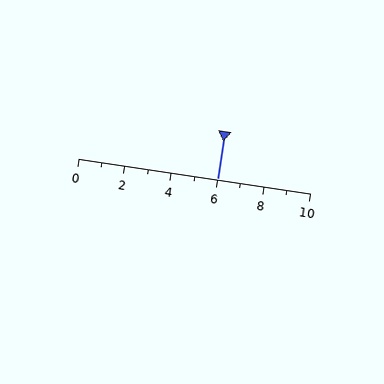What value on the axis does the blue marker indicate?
The marker indicates approximately 6.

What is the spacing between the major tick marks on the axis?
The major ticks are spaced 2 apart.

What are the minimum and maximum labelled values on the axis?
The axis runs from 0 to 10.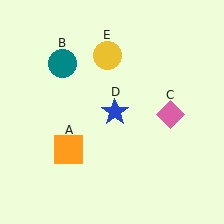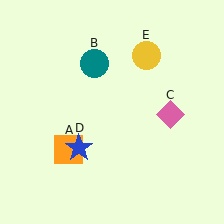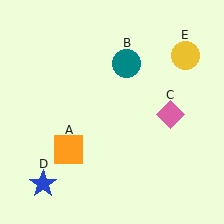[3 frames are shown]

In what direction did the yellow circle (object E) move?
The yellow circle (object E) moved right.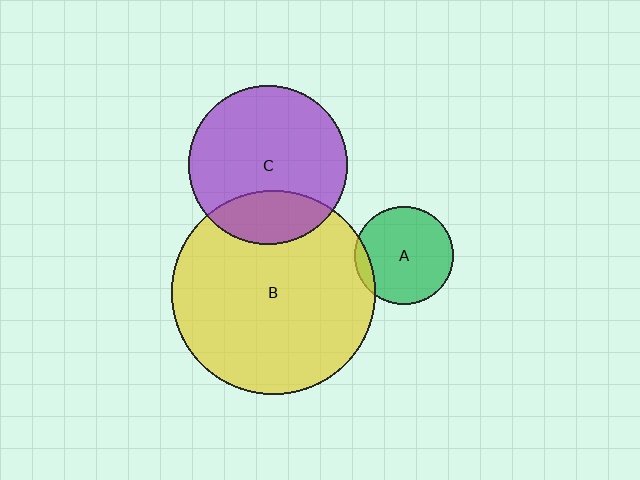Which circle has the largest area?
Circle B (yellow).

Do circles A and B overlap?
Yes.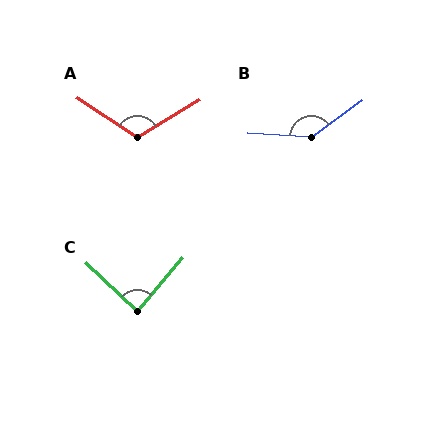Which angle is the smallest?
C, at approximately 87 degrees.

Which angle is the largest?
B, at approximately 140 degrees.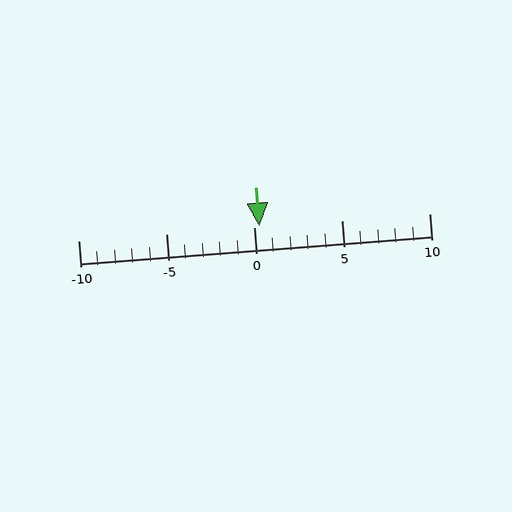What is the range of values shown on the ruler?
The ruler shows values from -10 to 10.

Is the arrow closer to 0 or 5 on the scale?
The arrow is closer to 0.